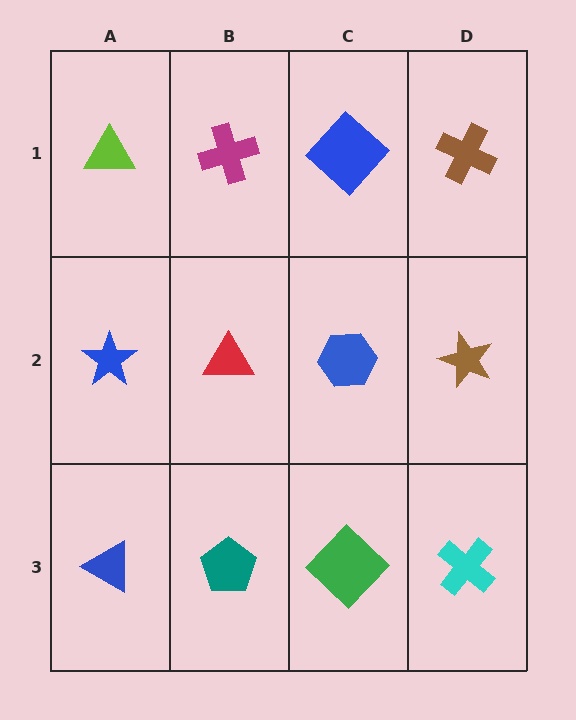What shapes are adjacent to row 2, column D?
A brown cross (row 1, column D), a cyan cross (row 3, column D), a blue hexagon (row 2, column C).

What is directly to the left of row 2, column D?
A blue hexagon.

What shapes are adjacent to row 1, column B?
A red triangle (row 2, column B), a lime triangle (row 1, column A), a blue diamond (row 1, column C).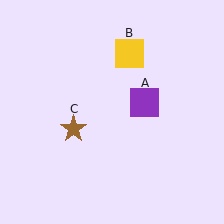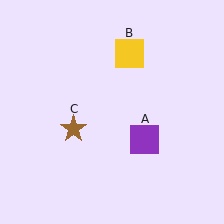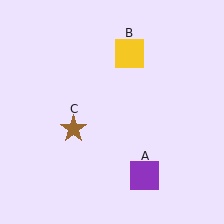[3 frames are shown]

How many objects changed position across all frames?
1 object changed position: purple square (object A).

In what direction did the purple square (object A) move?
The purple square (object A) moved down.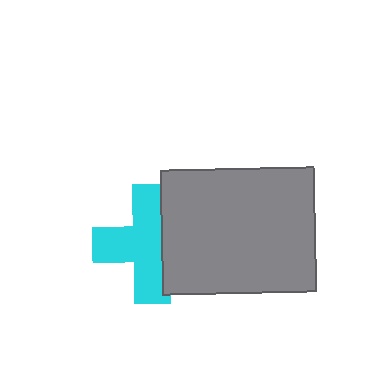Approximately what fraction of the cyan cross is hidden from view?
Roughly 34% of the cyan cross is hidden behind the gray rectangle.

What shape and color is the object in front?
The object in front is a gray rectangle.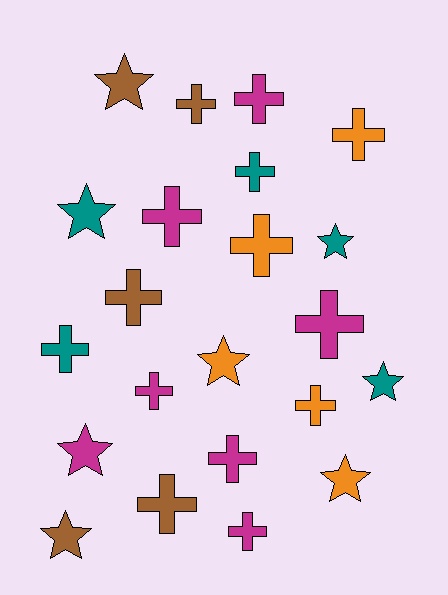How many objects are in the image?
There are 22 objects.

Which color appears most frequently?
Magenta, with 7 objects.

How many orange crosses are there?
There are 3 orange crosses.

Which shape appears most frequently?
Cross, with 14 objects.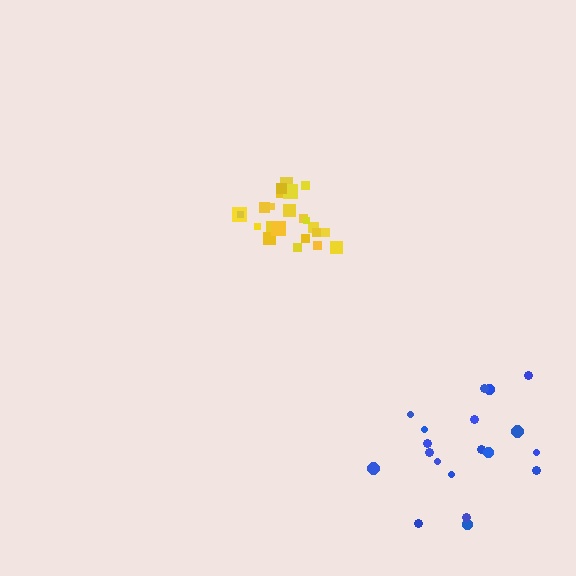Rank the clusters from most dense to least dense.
yellow, blue.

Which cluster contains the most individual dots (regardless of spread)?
Yellow (23).